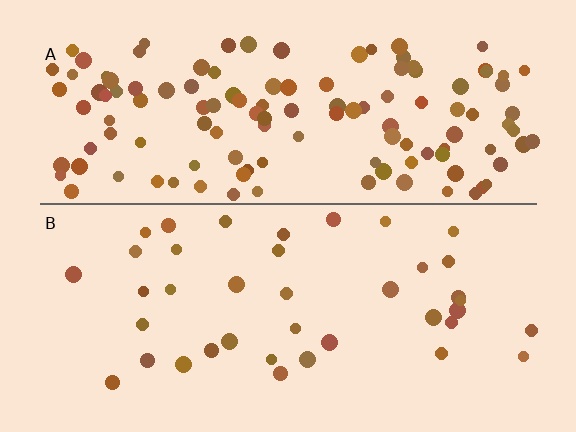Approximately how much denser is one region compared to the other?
Approximately 3.2× — region A over region B.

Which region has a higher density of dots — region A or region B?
A (the top).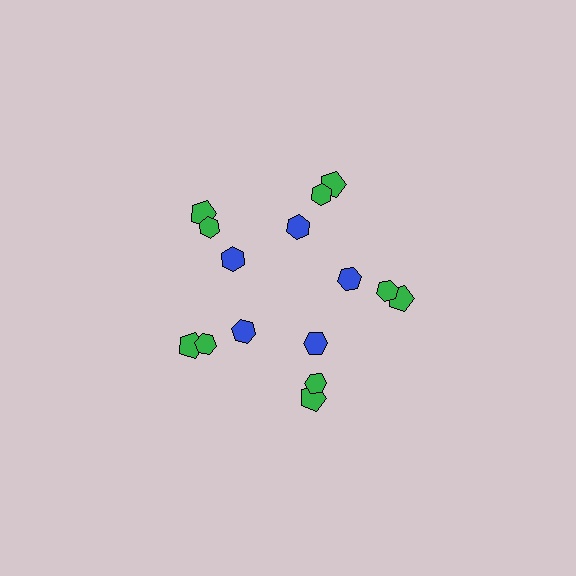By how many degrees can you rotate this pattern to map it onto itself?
The pattern maps onto itself every 72 degrees of rotation.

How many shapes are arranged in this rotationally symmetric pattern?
There are 15 shapes, arranged in 5 groups of 3.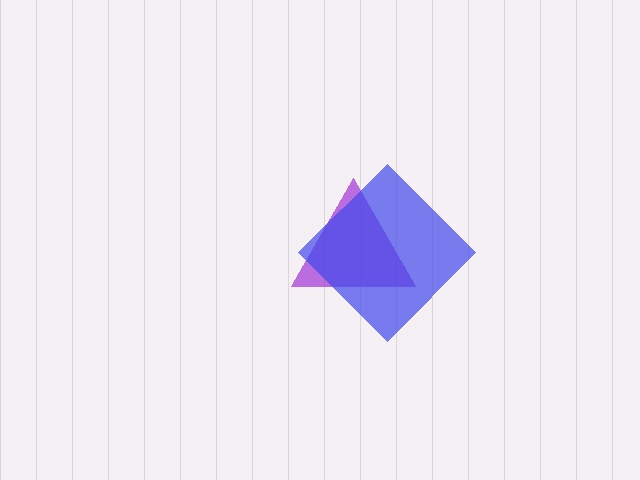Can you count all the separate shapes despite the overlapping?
Yes, there are 2 separate shapes.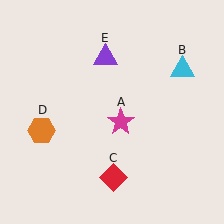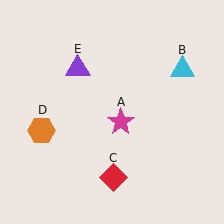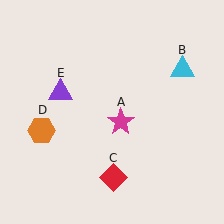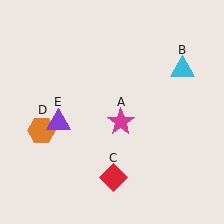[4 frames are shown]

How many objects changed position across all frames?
1 object changed position: purple triangle (object E).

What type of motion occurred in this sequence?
The purple triangle (object E) rotated counterclockwise around the center of the scene.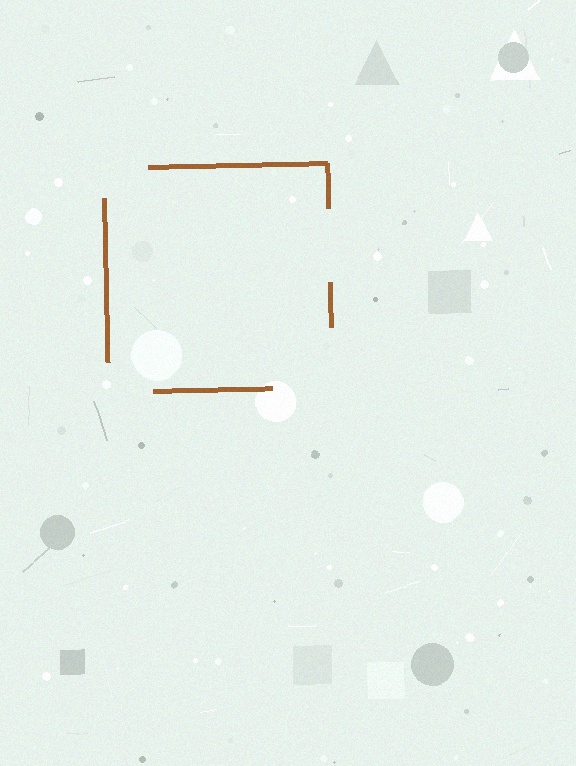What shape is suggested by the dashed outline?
The dashed outline suggests a square.